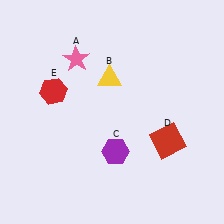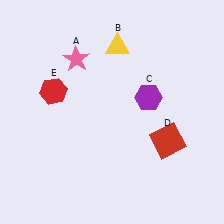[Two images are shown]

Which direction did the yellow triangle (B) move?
The yellow triangle (B) moved up.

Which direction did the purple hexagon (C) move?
The purple hexagon (C) moved up.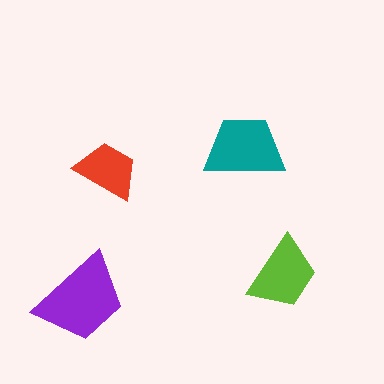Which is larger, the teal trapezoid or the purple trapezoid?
The purple one.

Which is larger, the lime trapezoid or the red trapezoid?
The lime one.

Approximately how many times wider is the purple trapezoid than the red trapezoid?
About 1.5 times wider.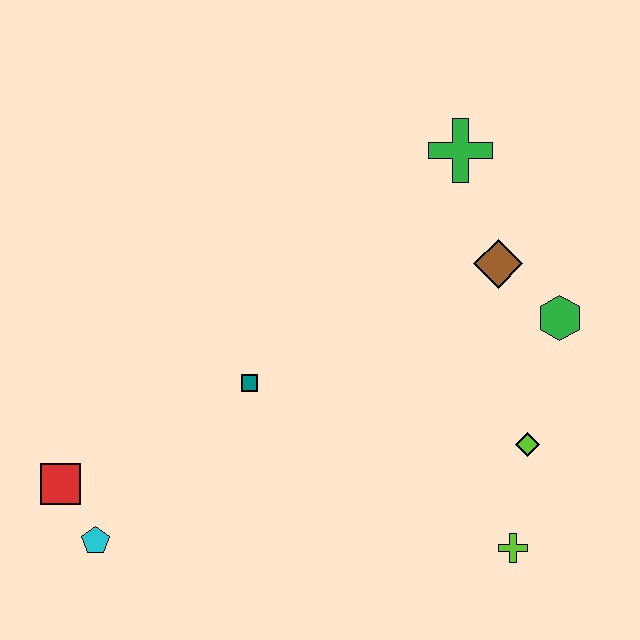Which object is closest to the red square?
The cyan pentagon is closest to the red square.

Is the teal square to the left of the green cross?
Yes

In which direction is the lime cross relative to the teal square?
The lime cross is to the right of the teal square.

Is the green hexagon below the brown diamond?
Yes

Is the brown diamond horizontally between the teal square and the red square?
No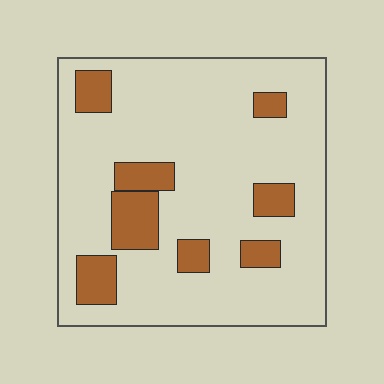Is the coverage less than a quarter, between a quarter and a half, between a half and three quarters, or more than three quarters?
Less than a quarter.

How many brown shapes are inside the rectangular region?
8.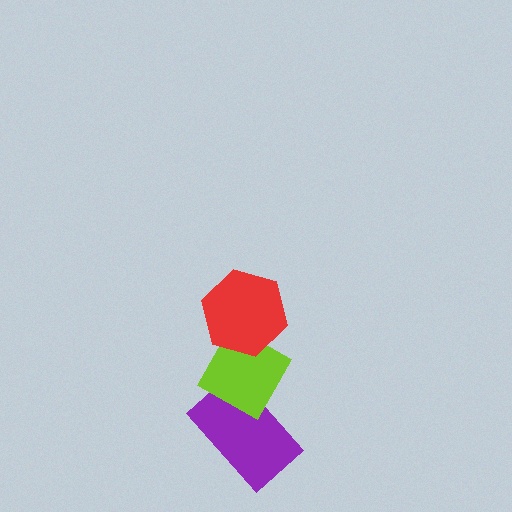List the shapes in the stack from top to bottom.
From top to bottom: the red hexagon, the lime diamond, the purple rectangle.